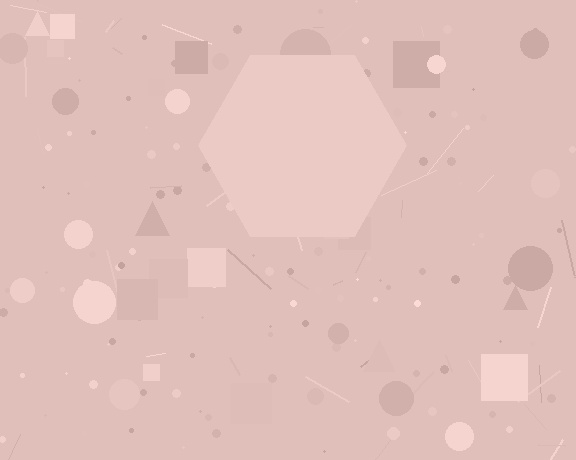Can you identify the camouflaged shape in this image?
The camouflaged shape is a hexagon.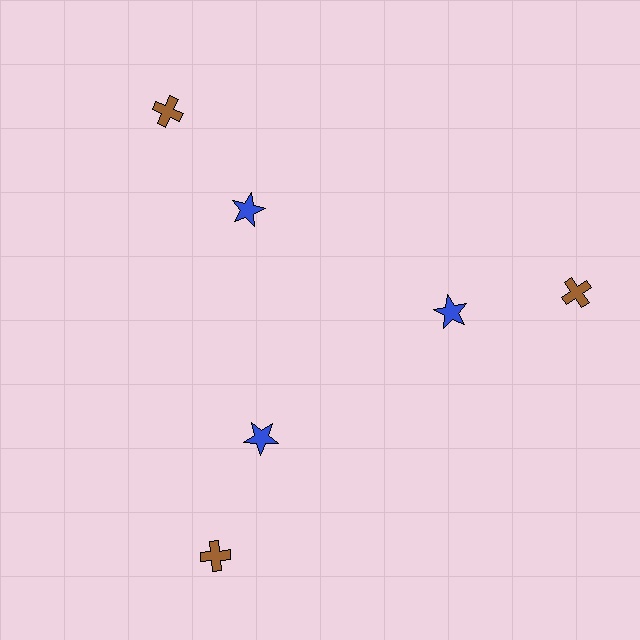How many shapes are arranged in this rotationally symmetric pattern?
There are 6 shapes, arranged in 3 groups of 2.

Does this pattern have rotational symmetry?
Yes, this pattern has 3-fold rotational symmetry. It looks the same after rotating 120 degrees around the center.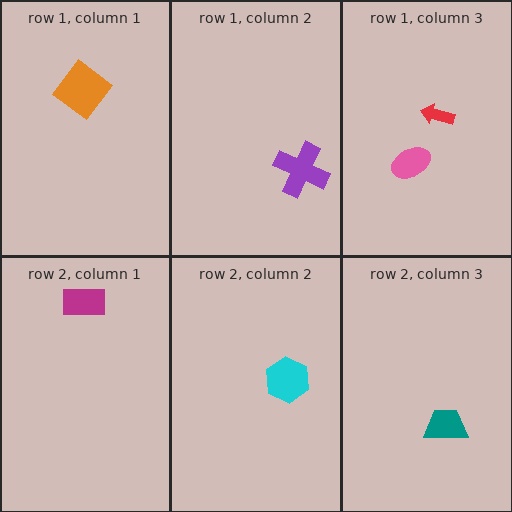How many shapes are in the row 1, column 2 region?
1.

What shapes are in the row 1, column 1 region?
The orange diamond.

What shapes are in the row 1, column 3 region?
The pink ellipse, the red arrow.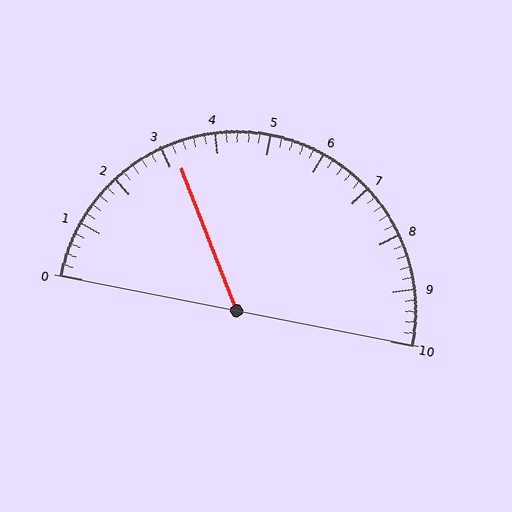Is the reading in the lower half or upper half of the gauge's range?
The reading is in the lower half of the range (0 to 10).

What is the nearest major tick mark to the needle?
The nearest major tick mark is 3.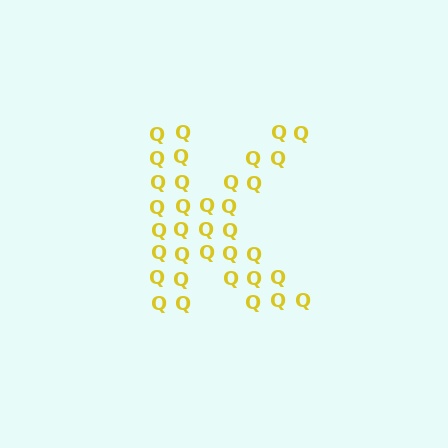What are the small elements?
The small elements are letter Q's.